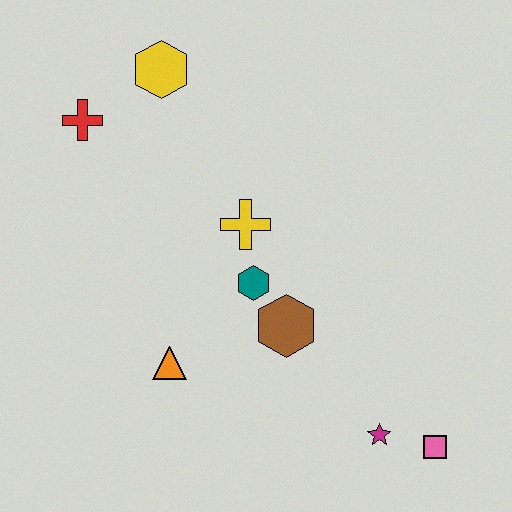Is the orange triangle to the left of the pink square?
Yes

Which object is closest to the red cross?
The yellow hexagon is closest to the red cross.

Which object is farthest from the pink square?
The red cross is farthest from the pink square.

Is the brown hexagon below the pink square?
No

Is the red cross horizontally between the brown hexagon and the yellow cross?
No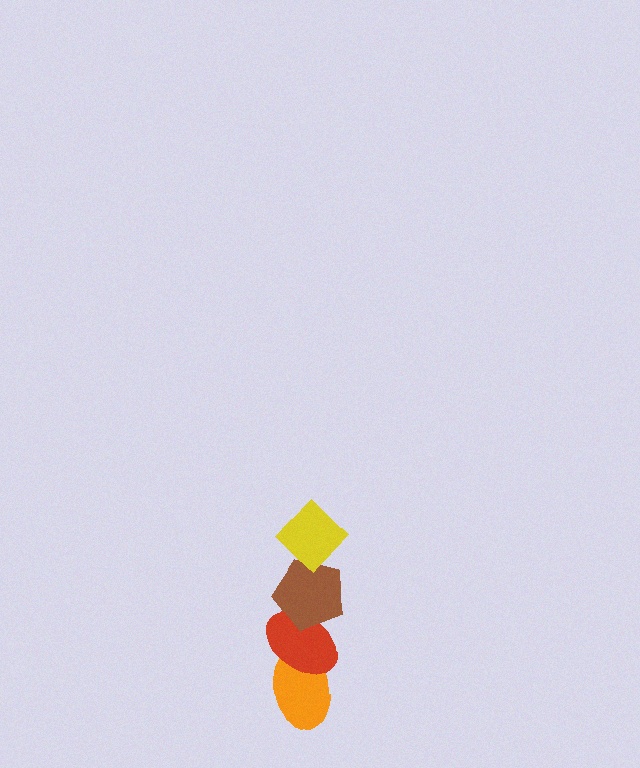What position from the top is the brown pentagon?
The brown pentagon is 2nd from the top.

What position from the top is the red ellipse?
The red ellipse is 3rd from the top.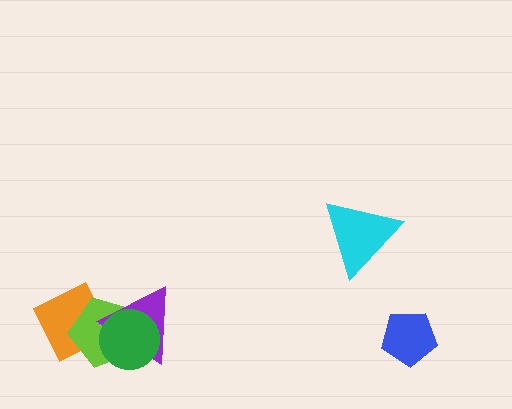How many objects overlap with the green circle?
2 objects overlap with the green circle.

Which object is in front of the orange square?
The lime pentagon is in front of the orange square.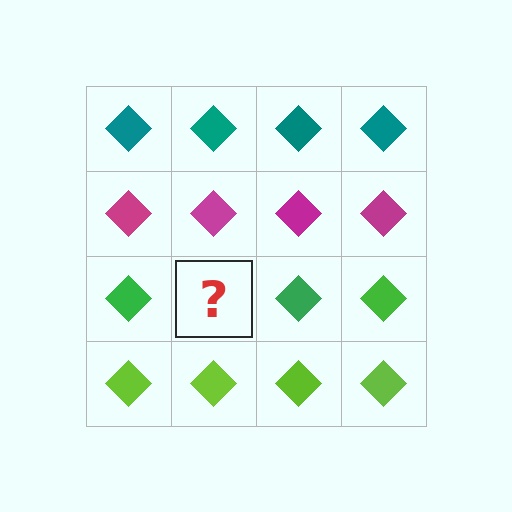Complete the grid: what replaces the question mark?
The question mark should be replaced with a green diamond.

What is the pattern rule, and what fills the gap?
The rule is that each row has a consistent color. The gap should be filled with a green diamond.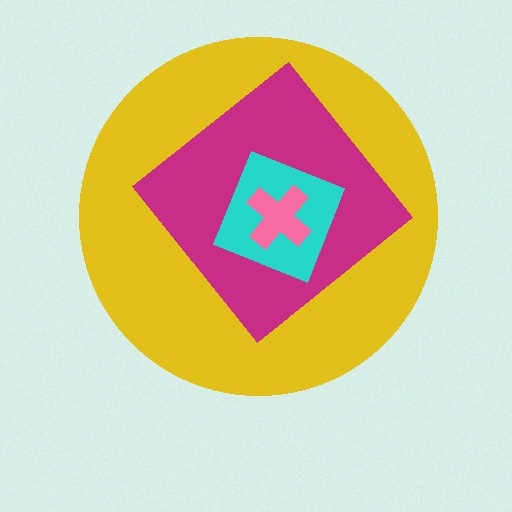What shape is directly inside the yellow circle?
The magenta diamond.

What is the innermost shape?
The pink cross.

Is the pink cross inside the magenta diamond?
Yes.